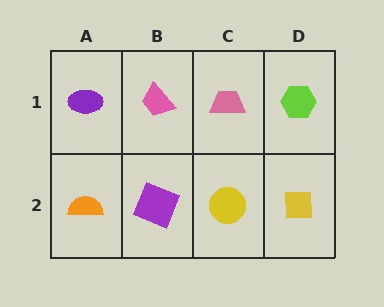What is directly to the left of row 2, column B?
An orange semicircle.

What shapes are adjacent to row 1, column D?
A yellow square (row 2, column D), a pink trapezoid (row 1, column C).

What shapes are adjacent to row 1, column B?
A purple square (row 2, column B), a purple ellipse (row 1, column A), a pink trapezoid (row 1, column C).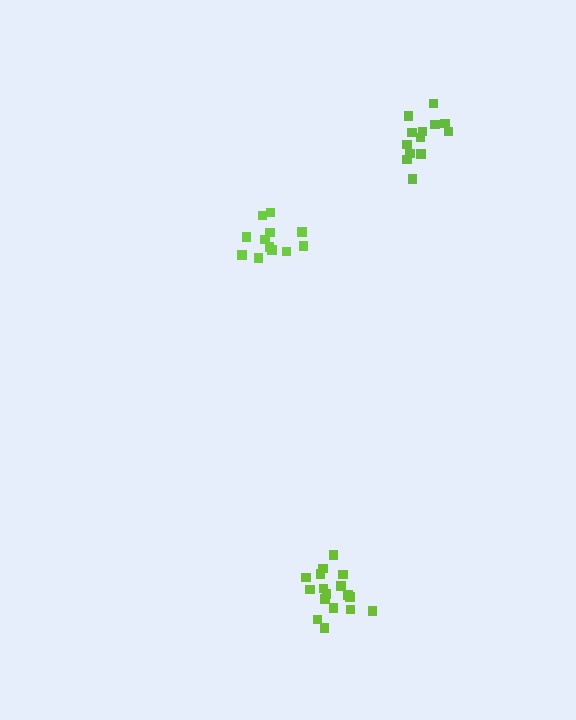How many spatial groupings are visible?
There are 3 spatial groupings.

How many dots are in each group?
Group 1: 12 dots, Group 2: 13 dots, Group 3: 17 dots (42 total).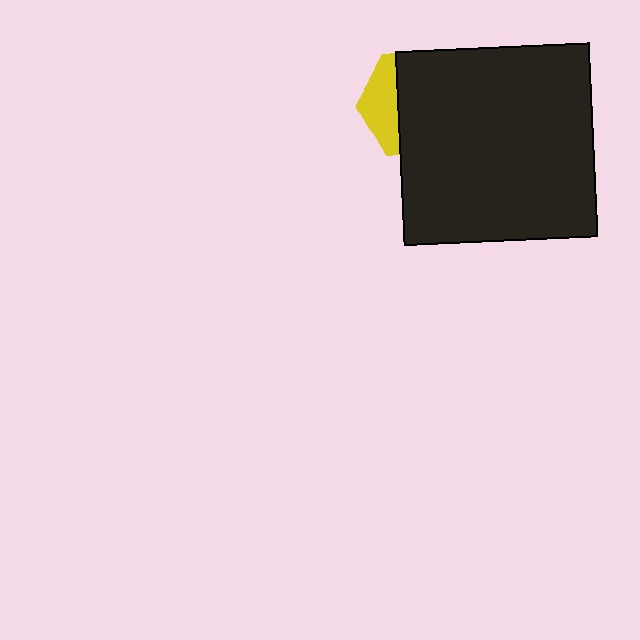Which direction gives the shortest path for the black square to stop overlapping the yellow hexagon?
Moving right gives the shortest separation.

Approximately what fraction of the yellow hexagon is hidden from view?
Roughly 68% of the yellow hexagon is hidden behind the black square.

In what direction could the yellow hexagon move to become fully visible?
The yellow hexagon could move left. That would shift it out from behind the black square entirely.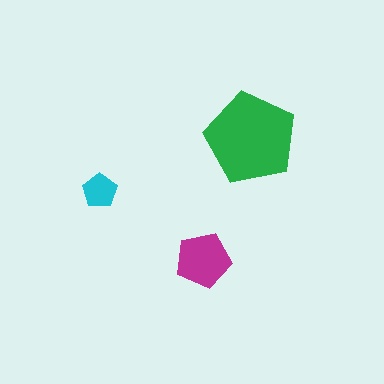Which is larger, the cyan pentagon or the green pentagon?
The green one.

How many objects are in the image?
There are 3 objects in the image.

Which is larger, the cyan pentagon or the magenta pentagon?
The magenta one.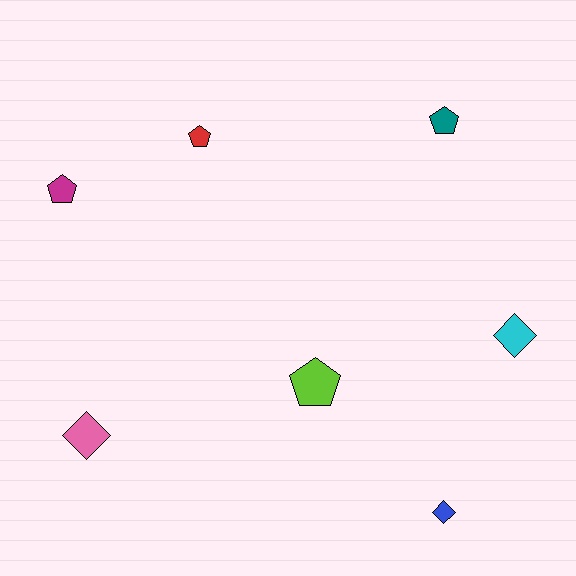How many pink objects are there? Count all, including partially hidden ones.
There is 1 pink object.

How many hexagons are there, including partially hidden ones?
There are no hexagons.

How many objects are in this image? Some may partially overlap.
There are 7 objects.